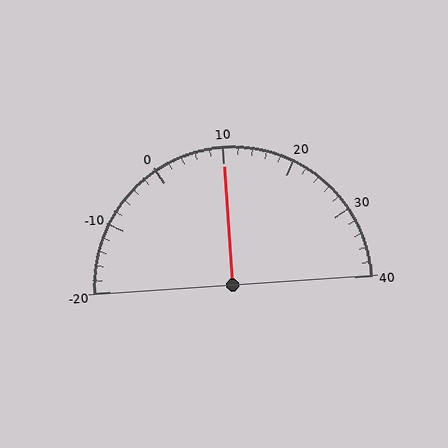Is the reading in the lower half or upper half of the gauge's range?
The reading is in the upper half of the range (-20 to 40).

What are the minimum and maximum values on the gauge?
The gauge ranges from -20 to 40.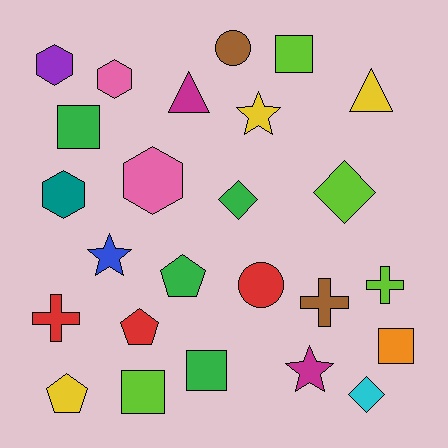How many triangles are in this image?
There are 2 triangles.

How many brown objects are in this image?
There are 2 brown objects.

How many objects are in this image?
There are 25 objects.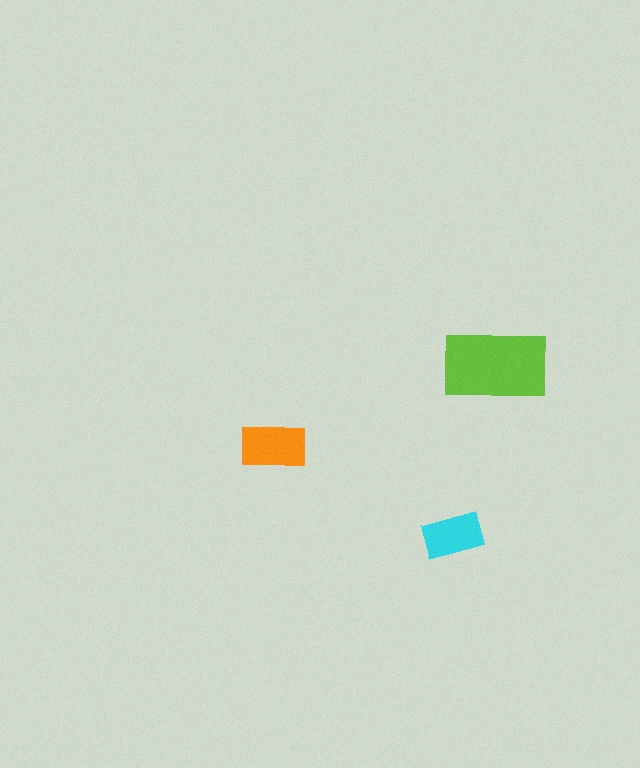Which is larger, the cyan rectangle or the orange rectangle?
The orange one.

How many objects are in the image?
There are 3 objects in the image.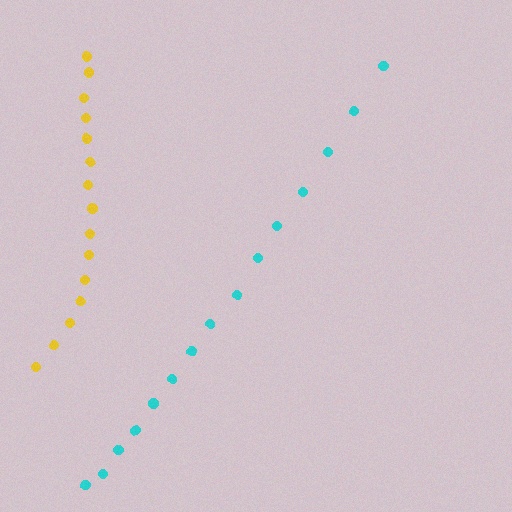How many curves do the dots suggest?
There are 2 distinct paths.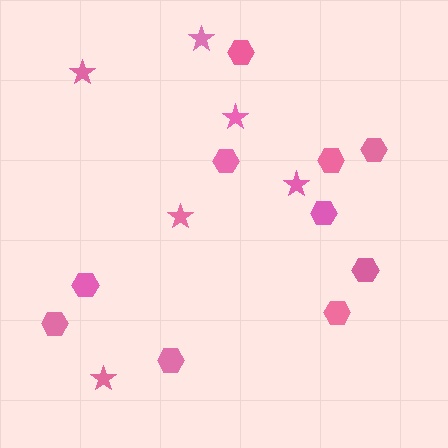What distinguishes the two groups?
There are 2 groups: one group of hexagons (10) and one group of stars (6).